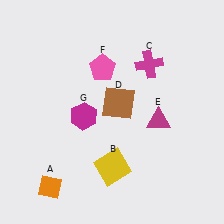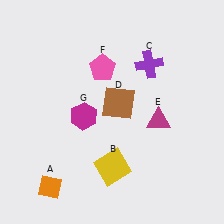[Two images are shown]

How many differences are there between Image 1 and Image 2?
There is 1 difference between the two images.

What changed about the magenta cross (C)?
In Image 1, C is magenta. In Image 2, it changed to purple.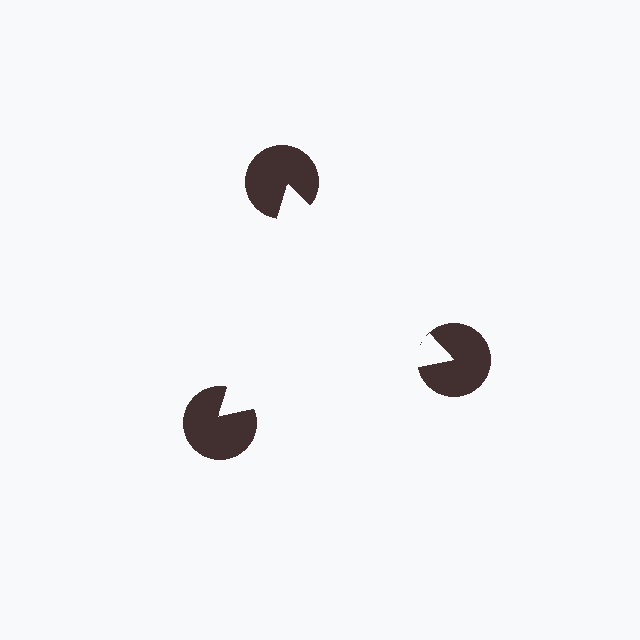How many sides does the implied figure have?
3 sides.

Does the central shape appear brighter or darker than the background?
It typically appears slightly brighter than the background, even though no actual brightness change is drawn.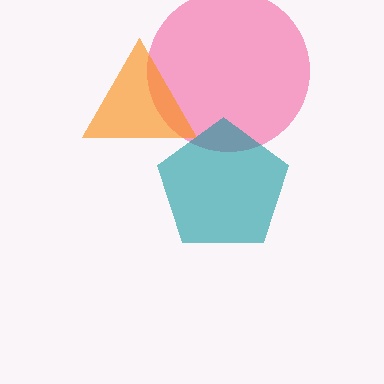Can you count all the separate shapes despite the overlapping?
Yes, there are 3 separate shapes.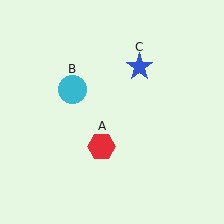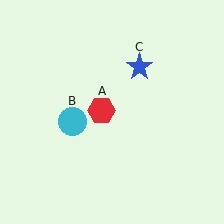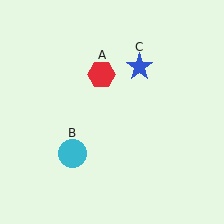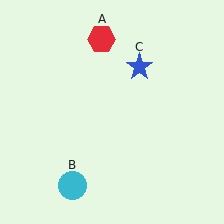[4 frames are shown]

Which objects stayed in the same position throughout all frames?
Blue star (object C) remained stationary.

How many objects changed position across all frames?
2 objects changed position: red hexagon (object A), cyan circle (object B).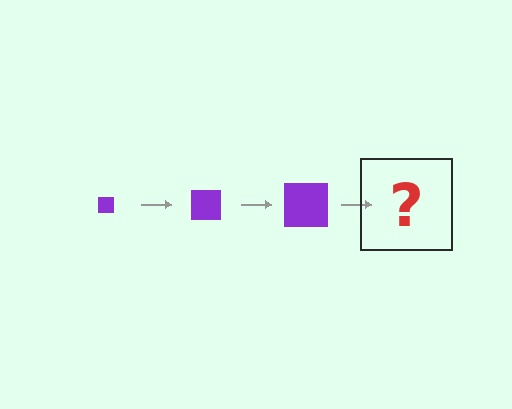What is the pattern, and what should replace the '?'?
The pattern is that the square gets progressively larger each step. The '?' should be a purple square, larger than the previous one.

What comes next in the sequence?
The next element should be a purple square, larger than the previous one.